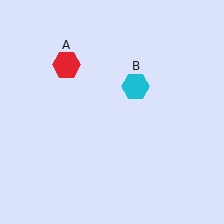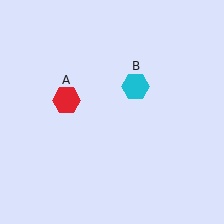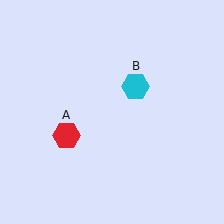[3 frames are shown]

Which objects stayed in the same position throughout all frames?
Cyan hexagon (object B) remained stationary.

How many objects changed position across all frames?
1 object changed position: red hexagon (object A).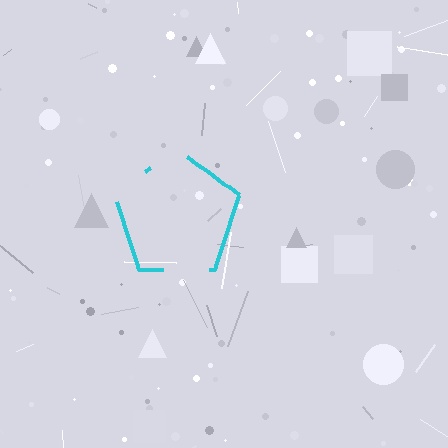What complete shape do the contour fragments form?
The contour fragments form a pentagon.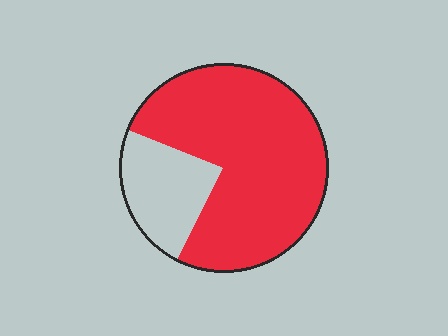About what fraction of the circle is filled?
About three quarters (3/4).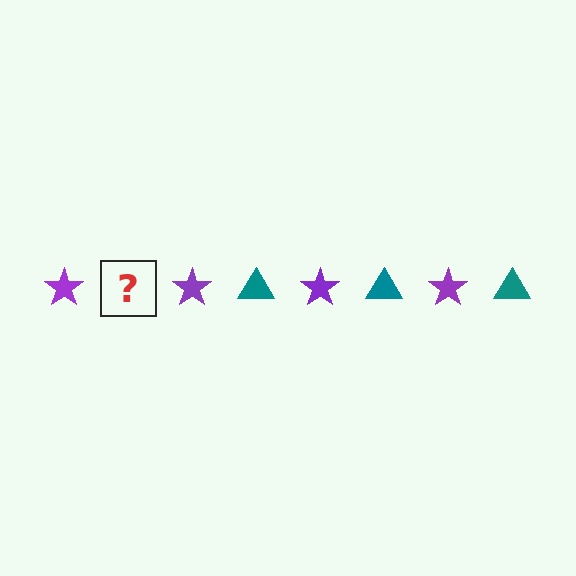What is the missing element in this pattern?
The missing element is a teal triangle.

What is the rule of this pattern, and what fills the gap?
The rule is that the pattern alternates between purple star and teal triangle. The gap should be filled with a teal triangle.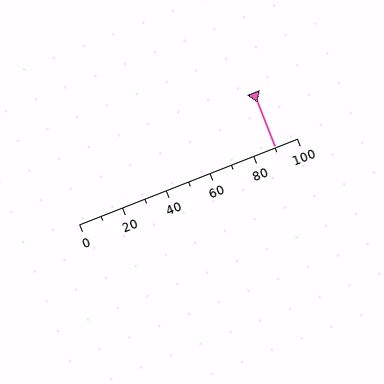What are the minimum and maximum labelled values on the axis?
The axis runs from 0 to 100.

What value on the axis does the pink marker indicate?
The marker indicates approximately 90.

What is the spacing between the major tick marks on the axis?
The major ticks are spaced 20 apart.